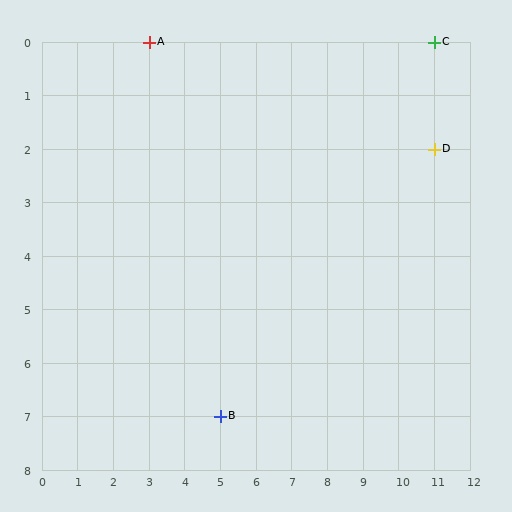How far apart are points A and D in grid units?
Points A and D are 8 columns and 2 rows apart (about 8.2 grid units diagonally).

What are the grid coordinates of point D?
Point D is at grid coordinates (11, 2).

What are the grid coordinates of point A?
Point A is at grid coordinates (3, 0).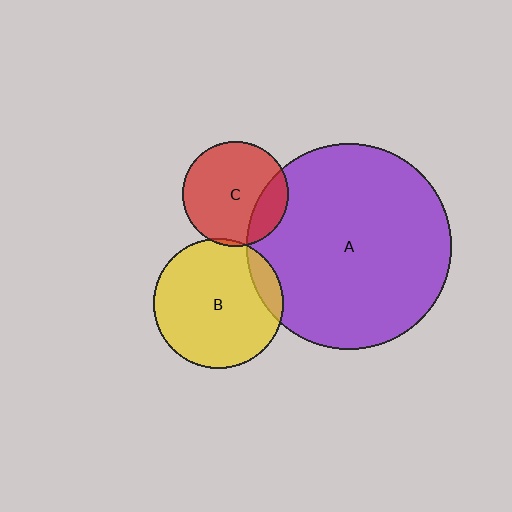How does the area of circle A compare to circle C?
Approximately 3.8 times.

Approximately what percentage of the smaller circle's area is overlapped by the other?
Approximately 20%.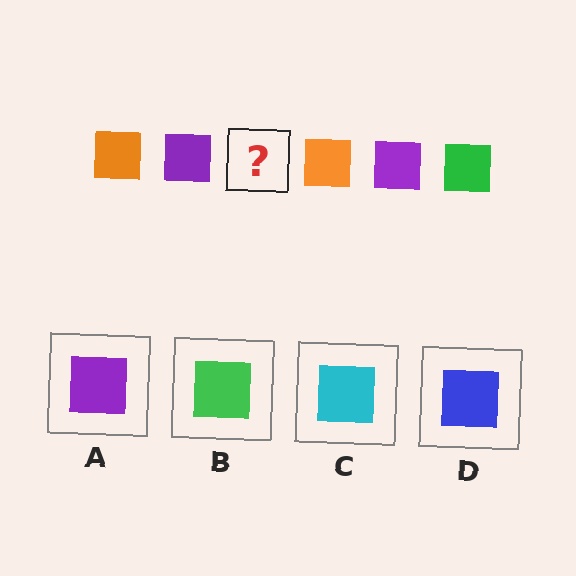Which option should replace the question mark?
Option B.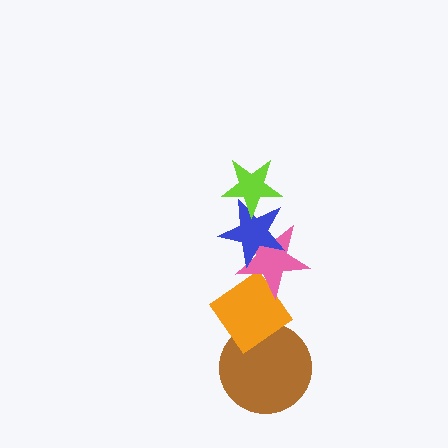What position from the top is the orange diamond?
The orange diamond is 4th from the top.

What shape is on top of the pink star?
The blue star is on top of the pink star.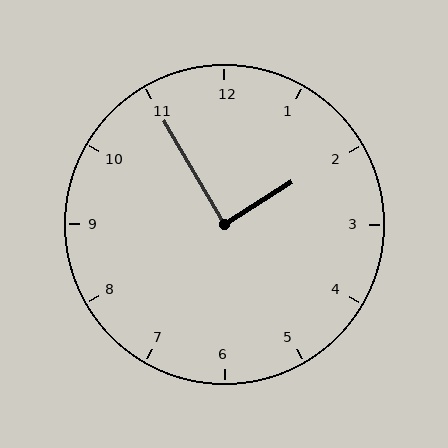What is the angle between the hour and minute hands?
Approximately 88 degrees.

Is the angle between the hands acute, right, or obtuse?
It is right.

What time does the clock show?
1:55.